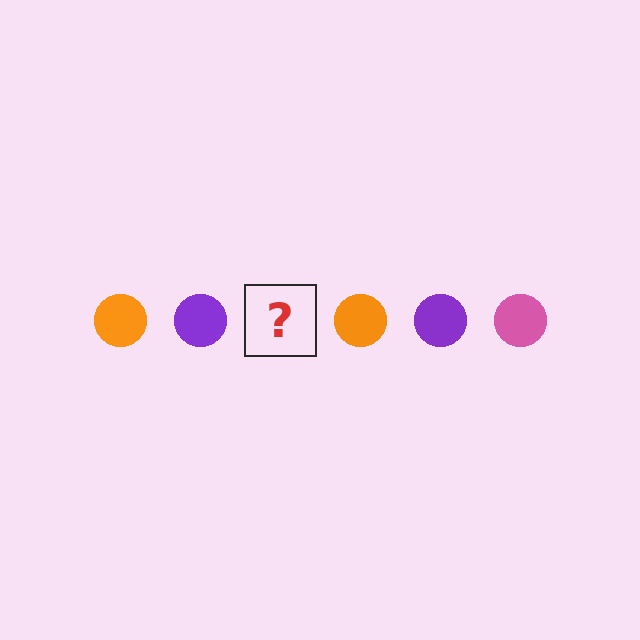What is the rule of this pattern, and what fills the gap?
The rule is that the pattern cycles through orange, purple, pink circles. The gap should be filled with a pink circle.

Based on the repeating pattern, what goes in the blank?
The blank should be a pink circle.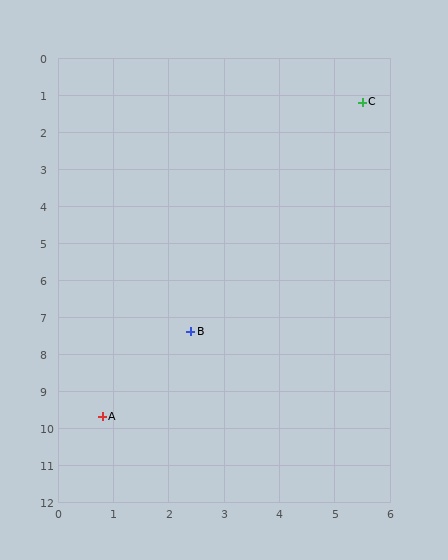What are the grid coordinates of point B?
Point B is at approximately (2.4, 7.4).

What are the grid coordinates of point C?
Point C is at approximately (5.5, 1.2).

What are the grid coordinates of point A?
Point A is at approximately (0.8, 9.7).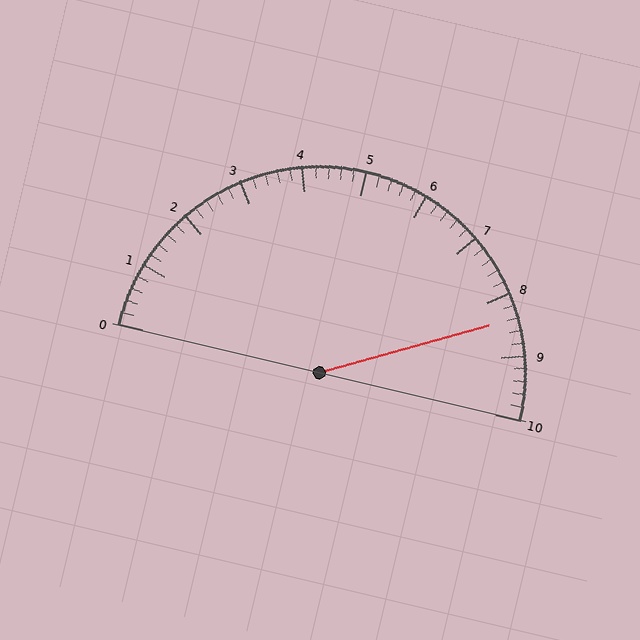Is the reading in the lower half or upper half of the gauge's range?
The reading is in the upper half of the range (0 to 10).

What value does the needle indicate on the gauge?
The needle indicates approximately 8.4.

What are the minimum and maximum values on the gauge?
The gauge ranges from 0 to 10.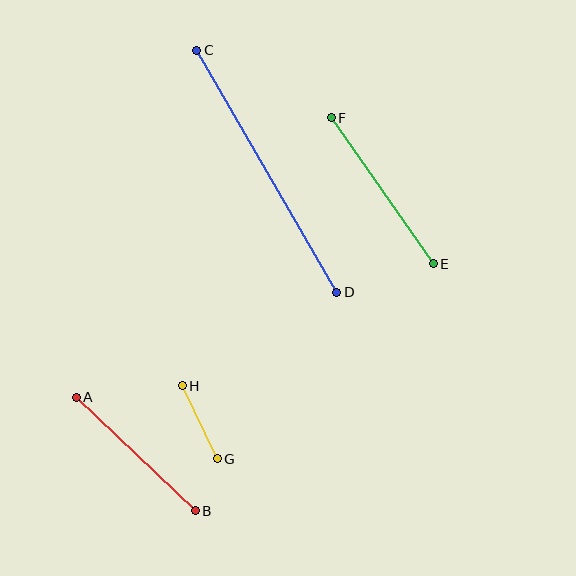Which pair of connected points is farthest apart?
Points C and D are farthest apart.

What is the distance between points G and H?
The distance is approximately 81 pixels.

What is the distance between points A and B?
The distance is approximately 165 pixels.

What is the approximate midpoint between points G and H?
The midpoint is at approximately (200, 422) pixels.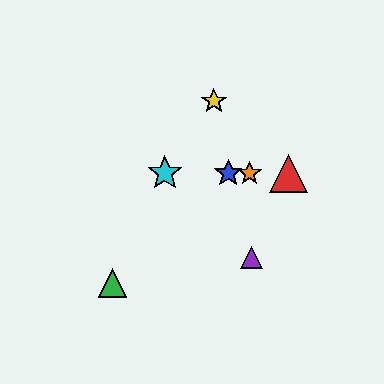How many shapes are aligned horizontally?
4 shapes (the red triangle, the blue star, the orange star, the cyan star) are aligned horizontally.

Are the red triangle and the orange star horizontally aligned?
Yes, both are at y≈173.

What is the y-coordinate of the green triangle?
The green triangle is at y≈283.